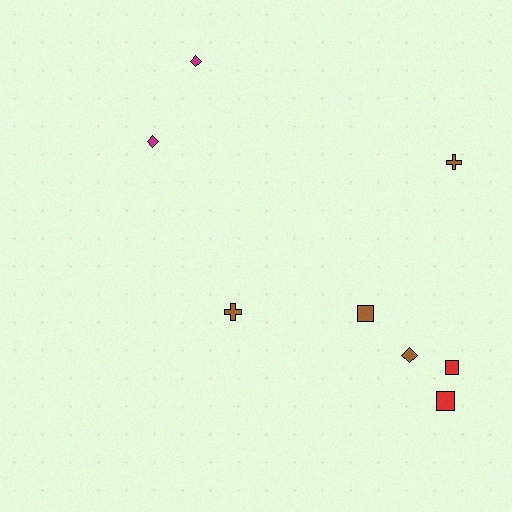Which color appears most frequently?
Brown, with 4 objects.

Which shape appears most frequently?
Square, with 3 objects.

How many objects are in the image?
There are 8 objects.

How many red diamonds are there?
There are no red diamonds.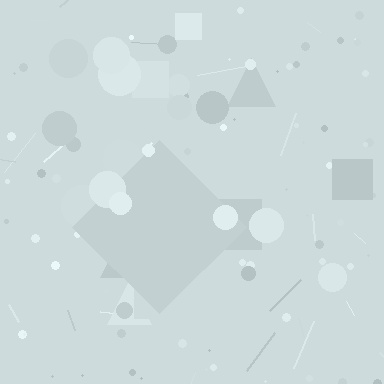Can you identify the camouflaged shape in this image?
The camouflaged shape is a diamond.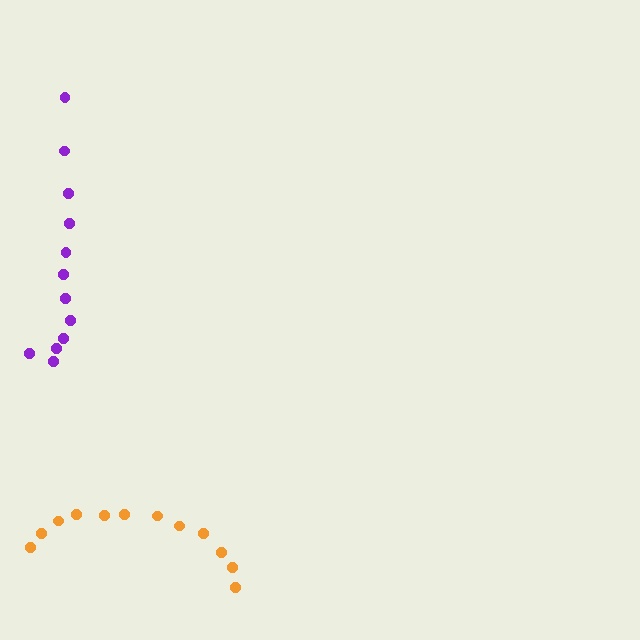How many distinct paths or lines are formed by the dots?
There are 2 distinct paths.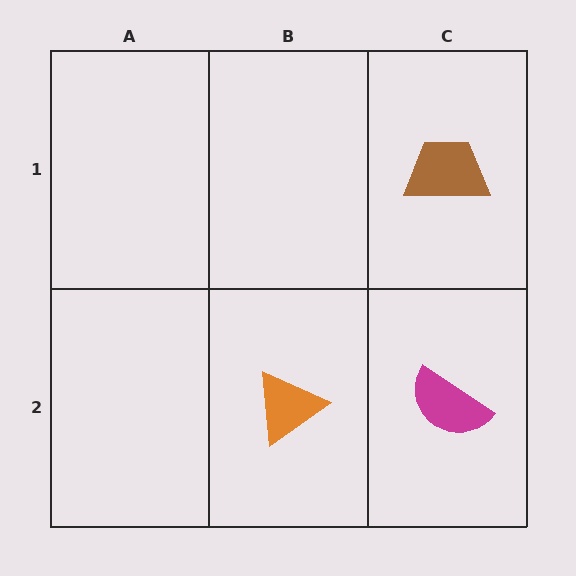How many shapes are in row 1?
1 shape.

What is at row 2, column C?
A magenta semicircle.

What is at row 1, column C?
A brown trapezoid.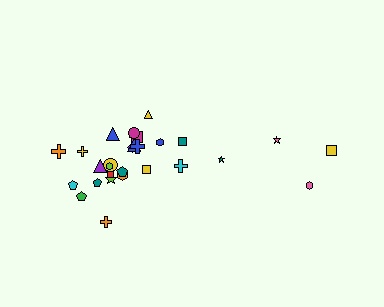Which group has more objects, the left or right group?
The left group.